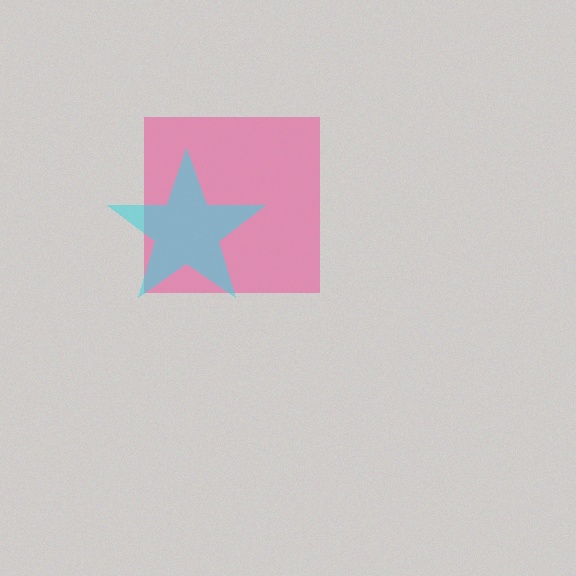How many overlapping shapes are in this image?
There are 2 overlapping shapes in the image.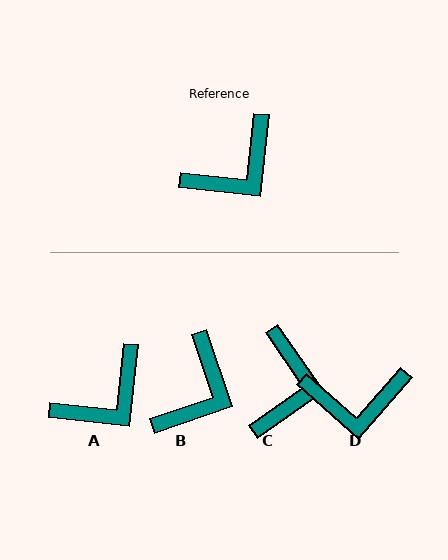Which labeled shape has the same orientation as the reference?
A.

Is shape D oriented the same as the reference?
No, it is off by about 35 degrees.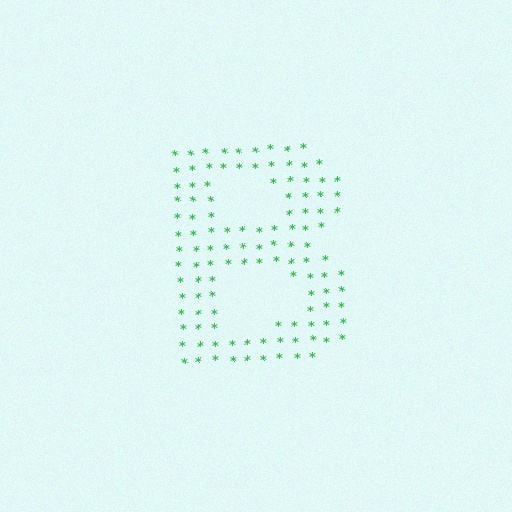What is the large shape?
The large shape is the letter B.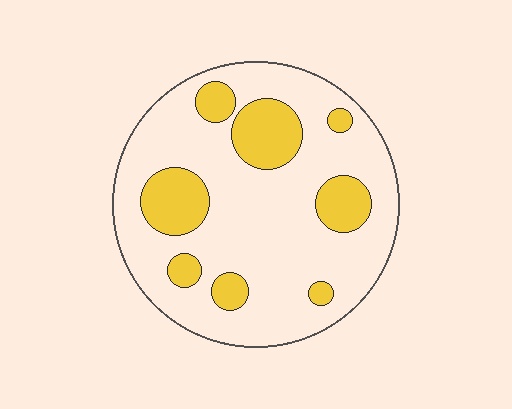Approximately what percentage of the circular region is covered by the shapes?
Approximately 25%.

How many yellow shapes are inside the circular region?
8.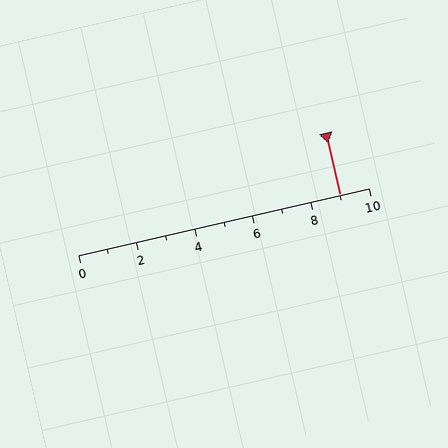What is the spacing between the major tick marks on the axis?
The major ticks are spaced 2 apart.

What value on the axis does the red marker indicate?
The marker indicates approximately 9.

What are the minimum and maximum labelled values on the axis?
The axis runs from 0 to 10.